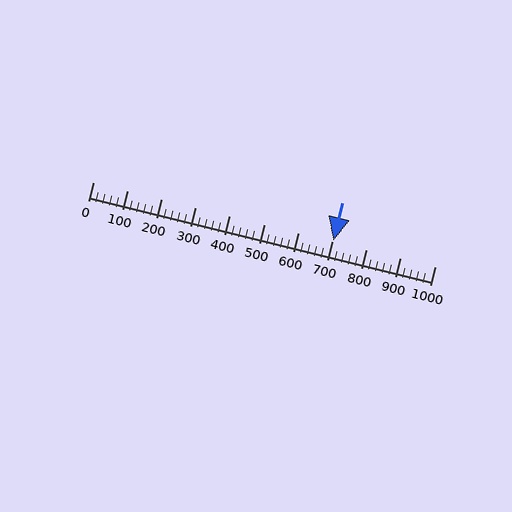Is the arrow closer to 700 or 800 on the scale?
The arrow is closer to 700.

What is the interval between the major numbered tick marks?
The major tick marks are spaced 100 units apart.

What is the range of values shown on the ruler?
The ruler shows values from 0 to 1000.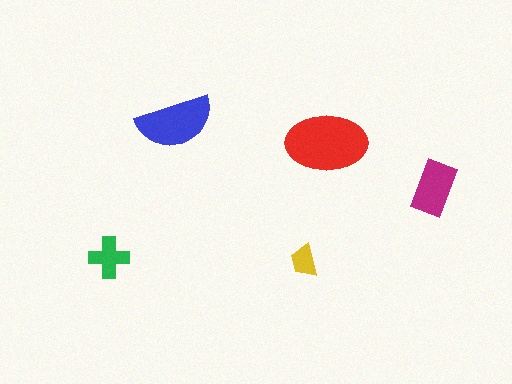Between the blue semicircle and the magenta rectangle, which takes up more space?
The blue semicircle.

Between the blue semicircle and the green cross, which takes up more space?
The blue semicircle.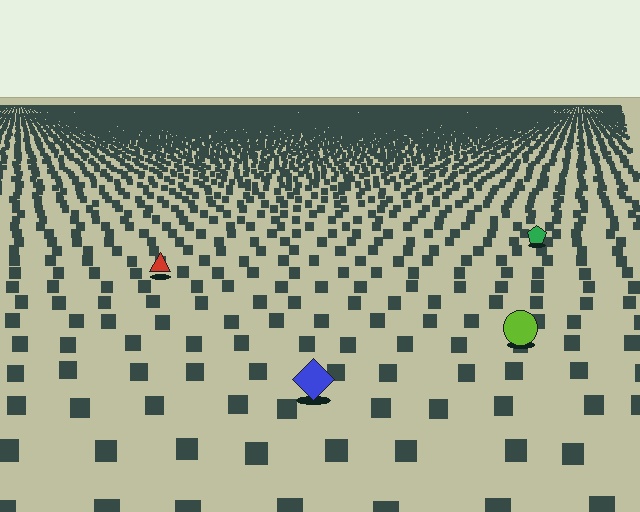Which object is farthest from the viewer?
The green pentagon is farthest from the viewer. It appears smaller and the ground texture around it is denser.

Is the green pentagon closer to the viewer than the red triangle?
No. The red triangle is closer — you can tell from the texture gradient: the ground texture is coarser near it.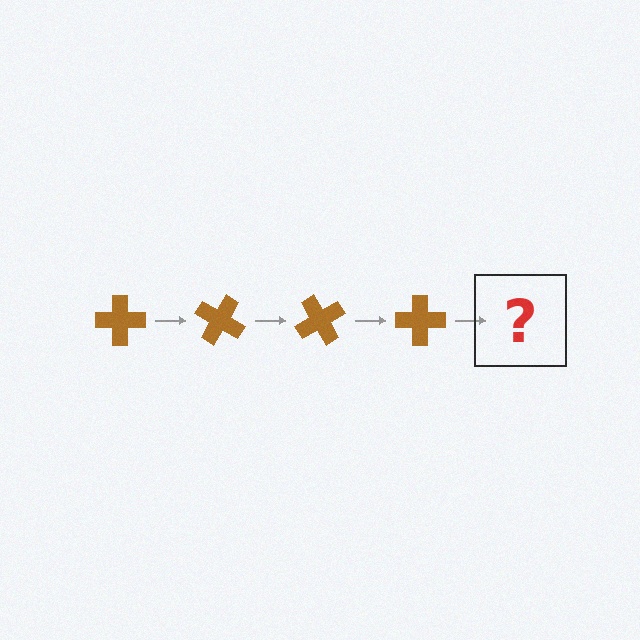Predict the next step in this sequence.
The next step is a brown cross rotated 120 degrees.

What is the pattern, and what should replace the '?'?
The pattern is that the cross rotates 30 degrees each step. The '?' should be a brown cross rotated 120 degrees.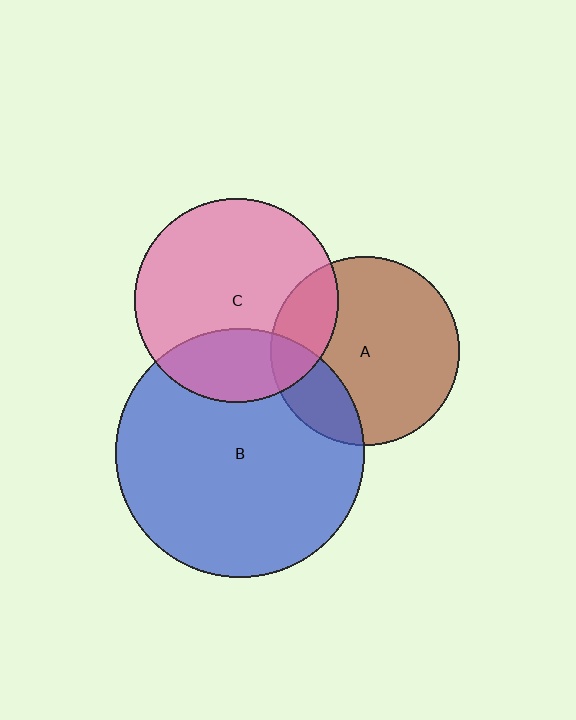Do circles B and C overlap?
Yes.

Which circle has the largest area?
Circle B (blue).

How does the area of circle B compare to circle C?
Approximately 1.5 times.